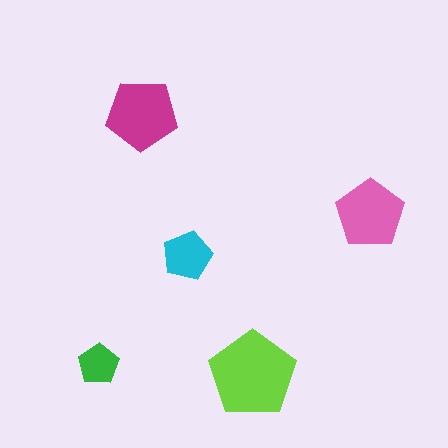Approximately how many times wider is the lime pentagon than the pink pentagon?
About 1.5 times wider.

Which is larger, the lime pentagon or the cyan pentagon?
The lime one.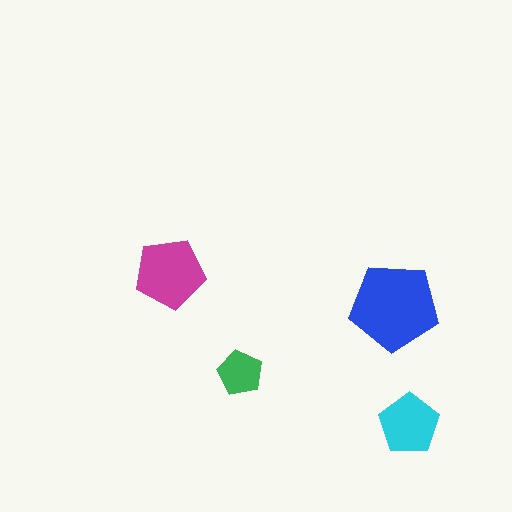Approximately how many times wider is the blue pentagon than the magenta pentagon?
About 1.5 times wider.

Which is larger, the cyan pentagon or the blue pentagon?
The blue one.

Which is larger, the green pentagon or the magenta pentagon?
The magenta one.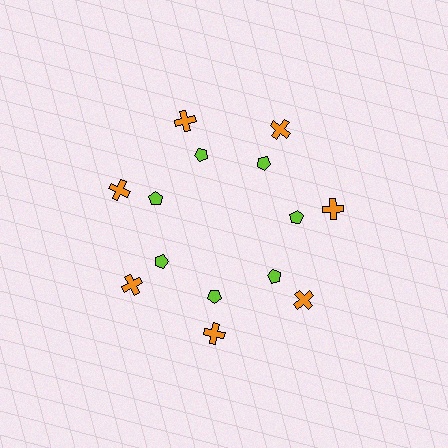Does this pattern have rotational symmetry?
Yes, this pattern has 7-fold rotational symmetry. It looks the same after rotating 51 degrees around the center.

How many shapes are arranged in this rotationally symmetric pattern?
There are 14 shapes, arranged in 7 groups of 2.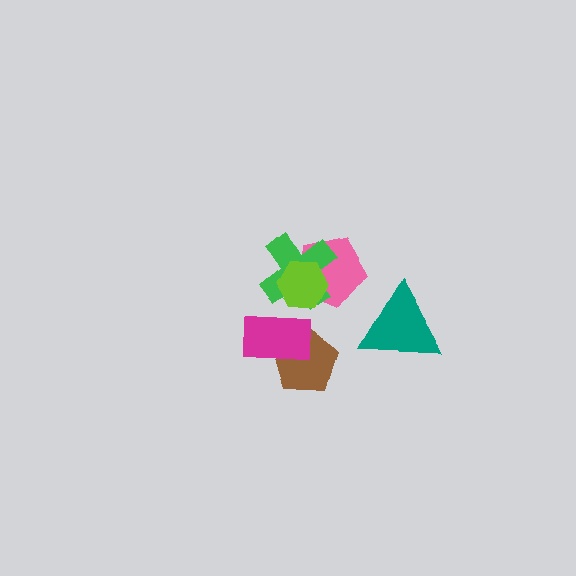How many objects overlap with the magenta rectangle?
1 object overlaps with the magenta rectangle.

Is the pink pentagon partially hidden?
Yes, it is partially covered by another shape.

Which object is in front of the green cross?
The lime hexagon is in front of the green cross.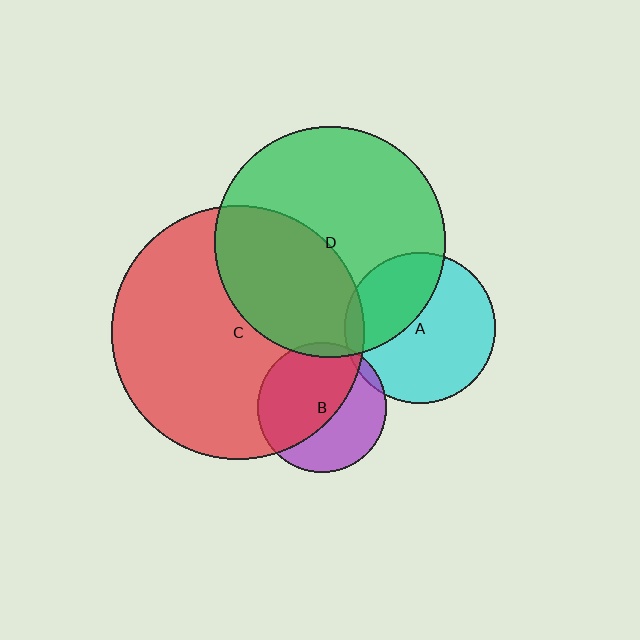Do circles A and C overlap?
Yes.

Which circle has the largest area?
Circle C (red).